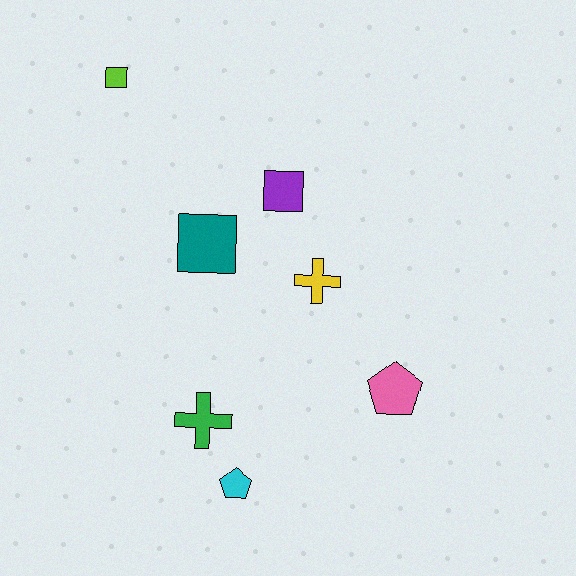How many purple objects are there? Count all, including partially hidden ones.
There is 1 purple object.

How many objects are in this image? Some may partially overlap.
There are 7 objects.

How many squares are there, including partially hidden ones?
There are 3 squares.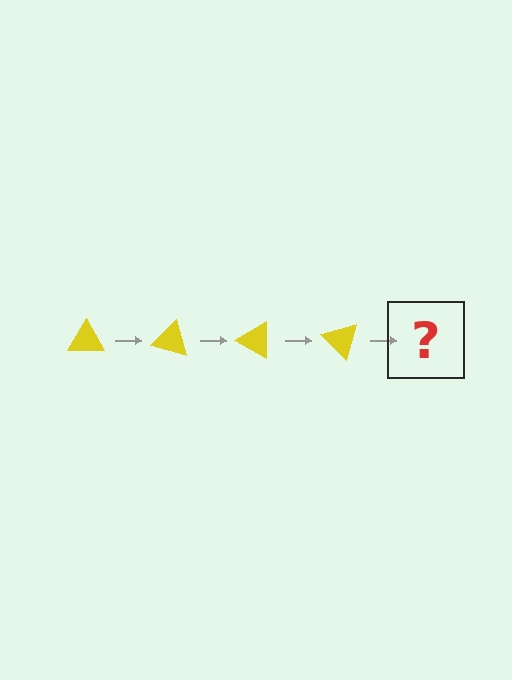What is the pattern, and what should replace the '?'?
The pattern is that the triangle rotates 15 degrees each step. The '?' should be a yellow triangle rotated 60 degrees.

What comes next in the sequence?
The next element should be a yellow triangle rotated 60 degrees.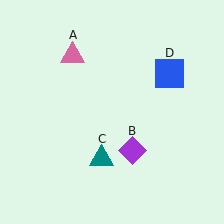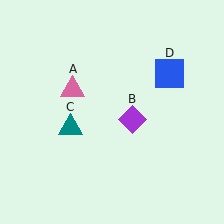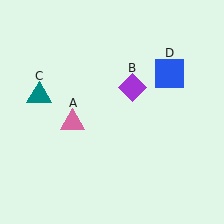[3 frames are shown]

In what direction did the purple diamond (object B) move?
The purple diamond (object B) moved up.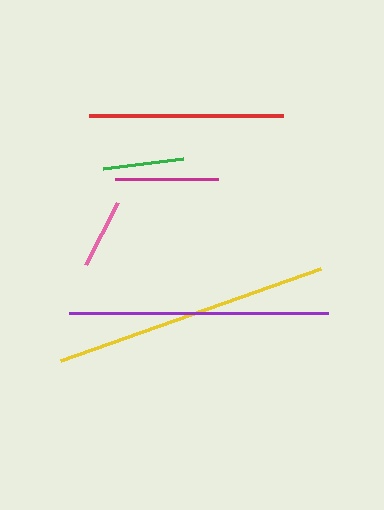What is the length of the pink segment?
The pink segment is approximately 70 pixels long.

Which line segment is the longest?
The yellow line is the longest at approximately 276 pixels.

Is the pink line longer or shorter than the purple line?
The purple line is longer than the pink line.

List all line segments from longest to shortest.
From longest to shortest: yellow, purple, red, magenta, green, pink.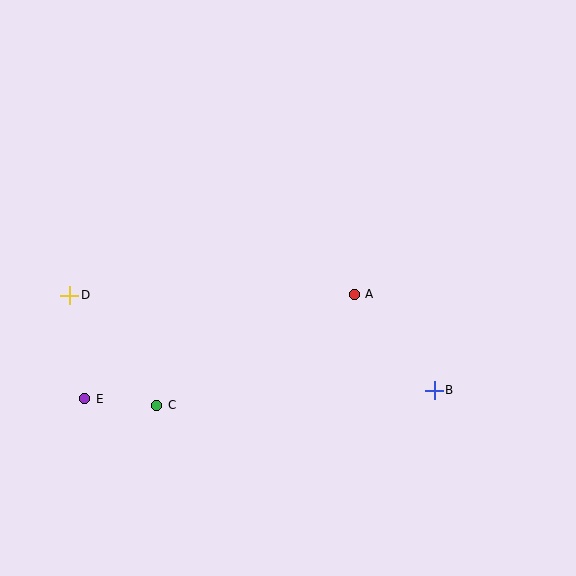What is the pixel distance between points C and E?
The distance between C and E is 72 pixels.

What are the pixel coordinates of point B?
Point B is at (434, 390).